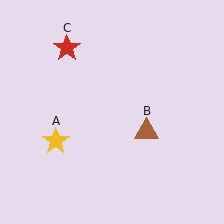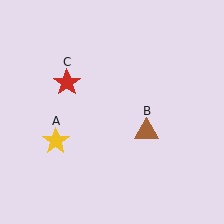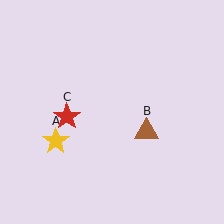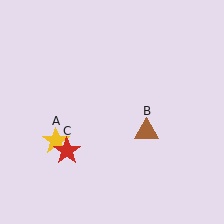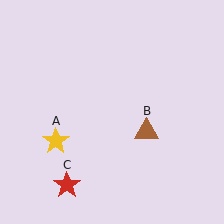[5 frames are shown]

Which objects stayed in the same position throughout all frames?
Yellow star (object A) and brown triangle (object B) remained stationary.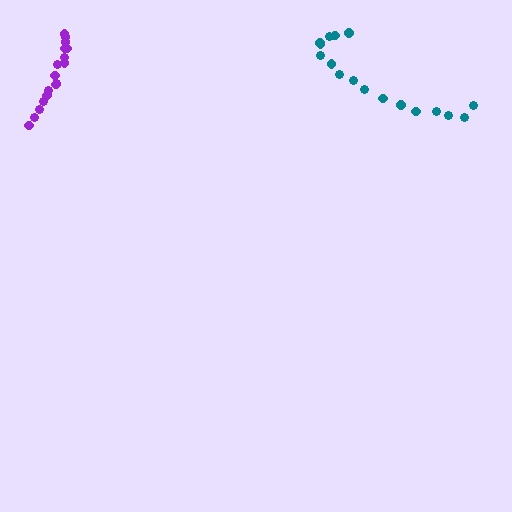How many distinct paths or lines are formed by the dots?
There are 2 distinct paths.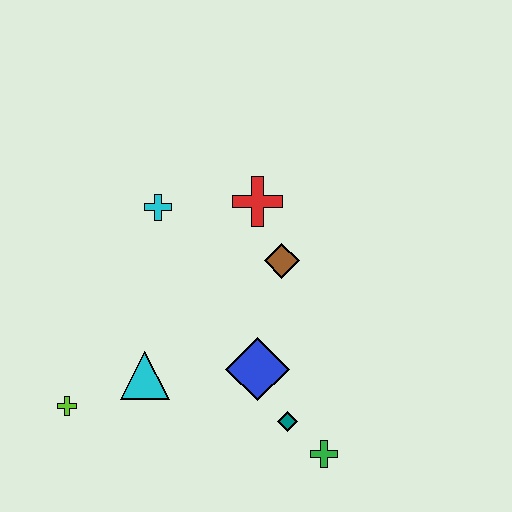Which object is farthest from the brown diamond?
The lime cross is farthest from the brown diamond.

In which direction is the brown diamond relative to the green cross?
The brown diamond is above the green cross.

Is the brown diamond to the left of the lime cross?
No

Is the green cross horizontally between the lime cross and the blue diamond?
No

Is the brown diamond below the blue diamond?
No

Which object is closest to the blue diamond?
The teal diamond is closest to the blue diamond.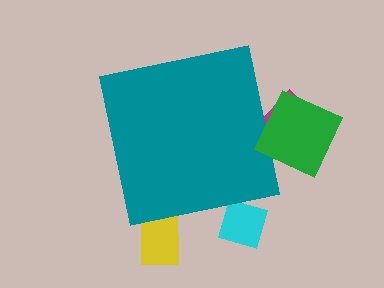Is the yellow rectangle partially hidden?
Yes, the yellow rectangle is partially hidden behind the teal square.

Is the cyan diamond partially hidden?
Yes, the cyan diamond is partially hidden behind the teal square.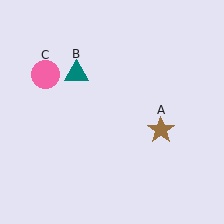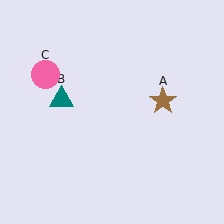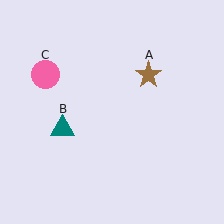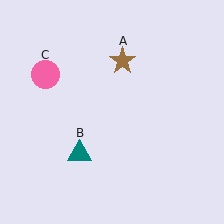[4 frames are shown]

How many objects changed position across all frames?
2 objects changed position: brown star (object A), teal triangle (object B).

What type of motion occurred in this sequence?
The brown star (object A), teal triangle (object B) rotated counterclockwise around the center of the scene.